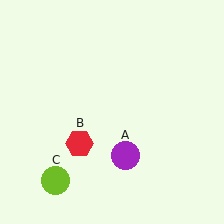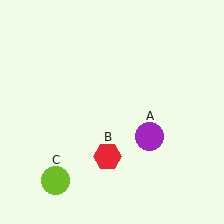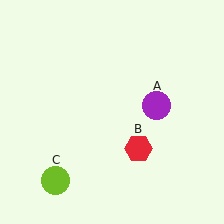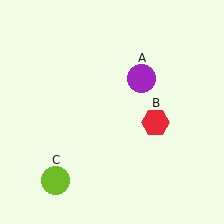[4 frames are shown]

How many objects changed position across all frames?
2 objects changed position: purple circle (object A), red hexagon (object B).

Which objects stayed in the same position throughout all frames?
Lime circle (object C) remained stationary.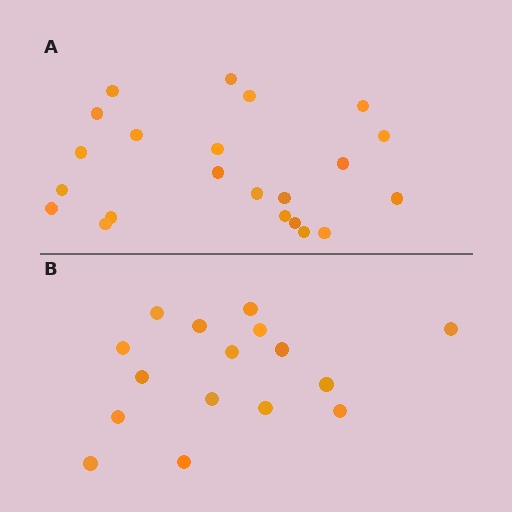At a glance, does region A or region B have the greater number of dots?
Region A (the top region) has more dots.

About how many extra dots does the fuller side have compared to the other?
Region A has about 6 more dots than region B.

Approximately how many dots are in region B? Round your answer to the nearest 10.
About 20 dots. (The exact count is 16, which rounds to 20.)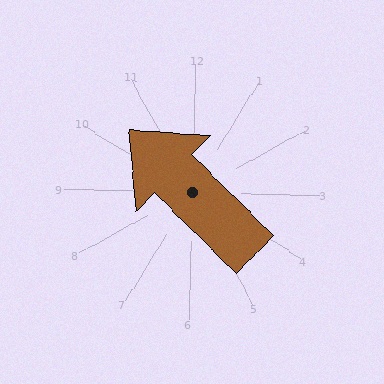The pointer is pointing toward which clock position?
Roughly 10 o'clock.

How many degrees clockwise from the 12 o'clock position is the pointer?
Approximately 313 degrees.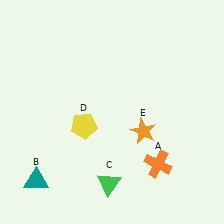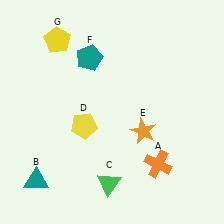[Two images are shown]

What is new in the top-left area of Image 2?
A teal pentagon (F) was added in the top-left area of Image 2.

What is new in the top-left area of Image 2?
A yellow pentagon (G) was added in the top-left area of Image 2.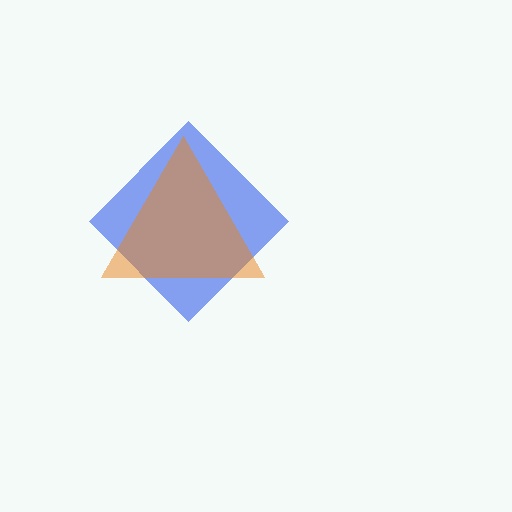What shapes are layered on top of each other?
The layered shapes are: a blue diamond, an orange triangle.